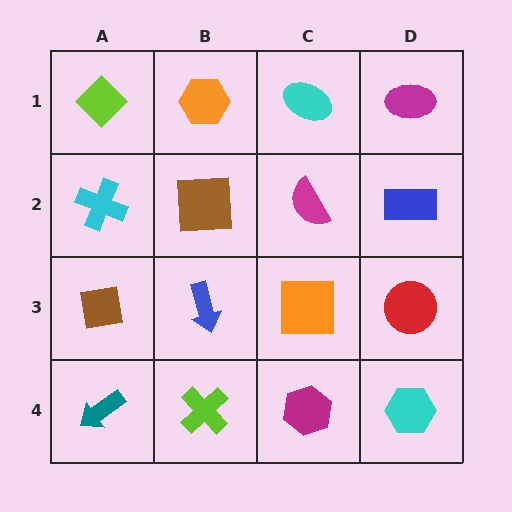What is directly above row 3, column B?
A brown square.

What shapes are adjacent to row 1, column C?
A magenta semicircle (row 2, column C), an orange hexagon (row 1, column B), a magenta ellipse (row 1, column D).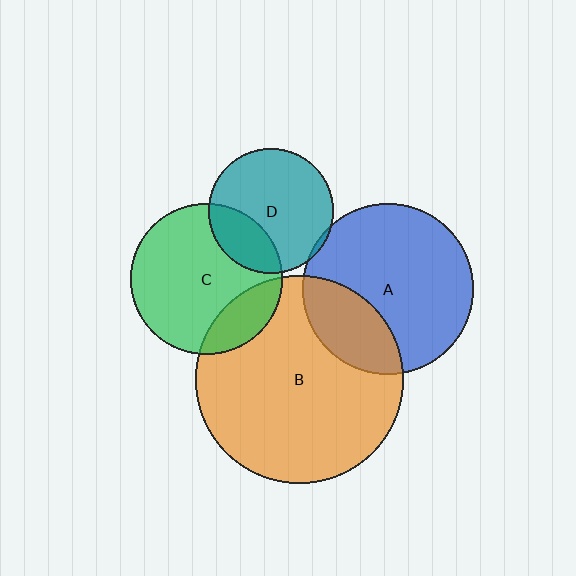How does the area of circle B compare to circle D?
Approximately 2.8 times.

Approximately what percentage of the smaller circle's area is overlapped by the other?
Approximately 25%.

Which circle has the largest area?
Circle B (orange).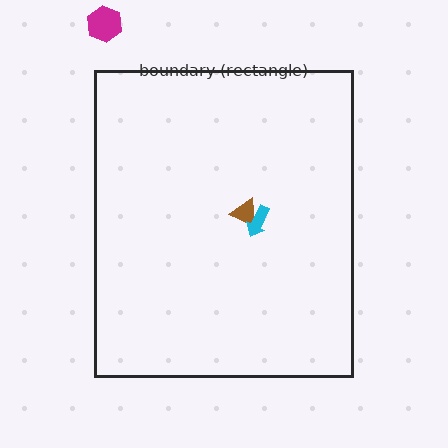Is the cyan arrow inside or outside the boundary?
Inside.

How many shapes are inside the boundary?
2 inside, 1 outside.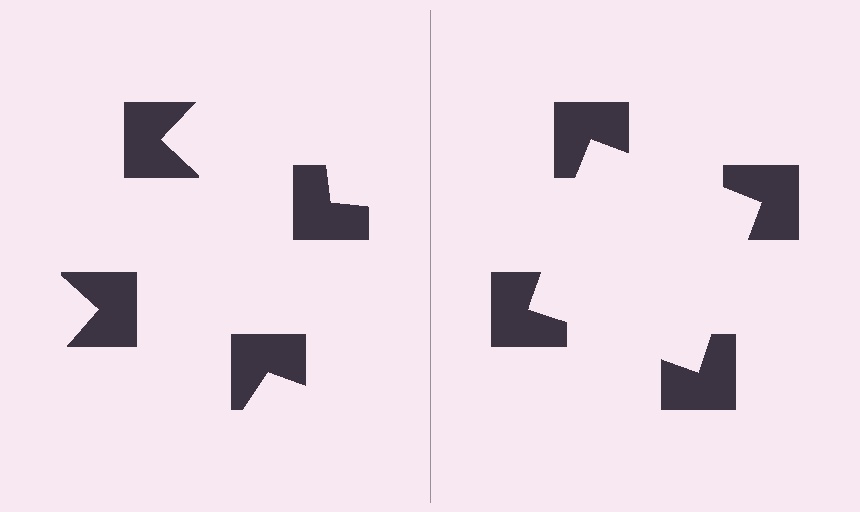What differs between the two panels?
The notched squares are positioned identically on both sides; only the wedge orientations differ. On the right they align to a square; on the left they are misaligned.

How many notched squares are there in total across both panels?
8 — 4 on each side.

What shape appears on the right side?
An illusory square.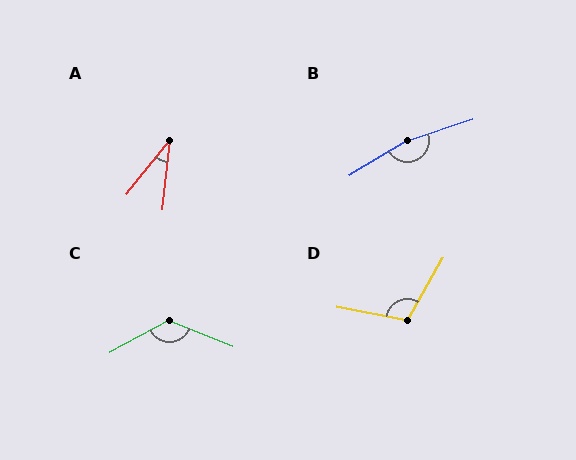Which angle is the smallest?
A, at approximately 33 degrees.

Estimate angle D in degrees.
Approximately 109 degrees.